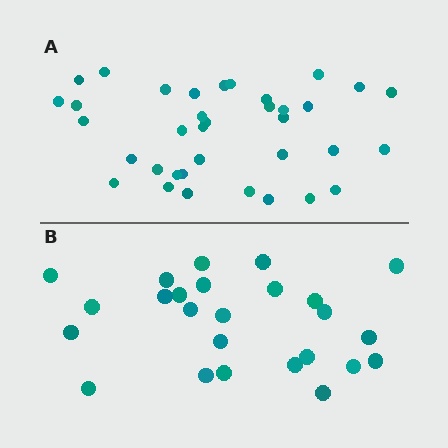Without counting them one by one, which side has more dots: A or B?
Region A (the top region) has more dots.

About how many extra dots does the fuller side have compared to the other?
Region A has roughly 12 or so more dots than region B.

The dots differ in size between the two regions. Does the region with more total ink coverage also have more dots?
No. Region B has more total ink coverage because its dots are larger, but region A actually contains more individual dots. Total area can be misleading — the number of items is what matters here.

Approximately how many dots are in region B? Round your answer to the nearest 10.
About 20 dots. (The exact count is 25, which rounds to 20.)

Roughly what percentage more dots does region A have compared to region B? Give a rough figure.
About 45% more.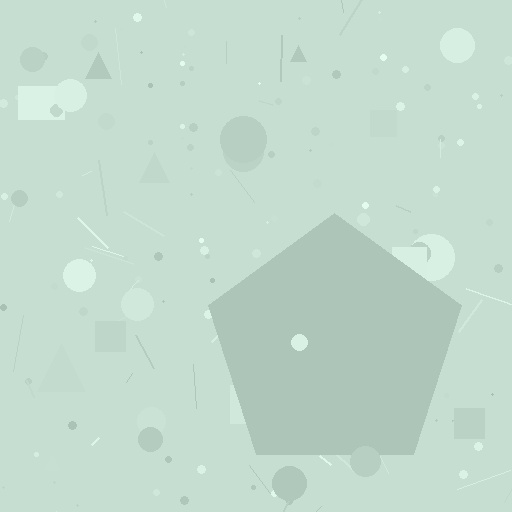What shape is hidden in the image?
A pentagon is hidden in the image.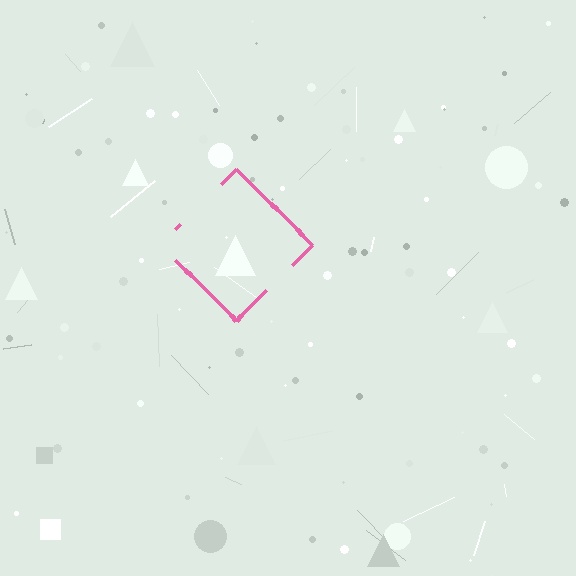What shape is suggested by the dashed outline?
The dashed outline suggests a diamond.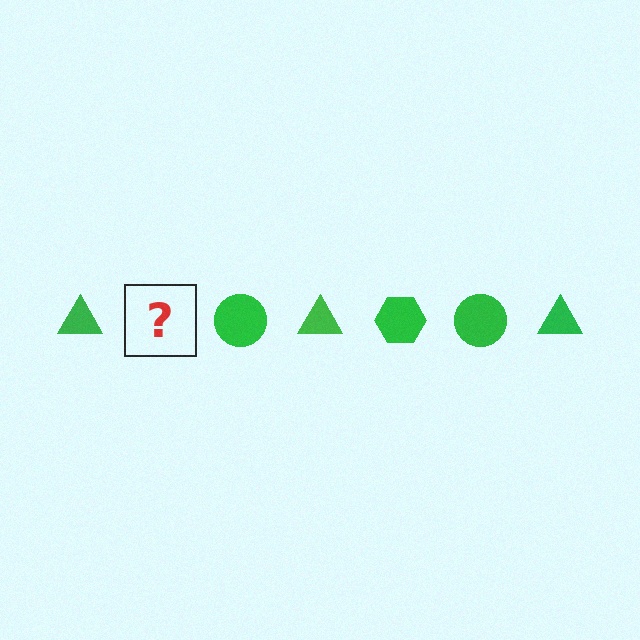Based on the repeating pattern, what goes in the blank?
The blank should be a green hexagon.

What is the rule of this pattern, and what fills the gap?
The rule is that the pattern cycles through triangle, hexagon, circle shapes in green. The gap should be filled with a green hexagon.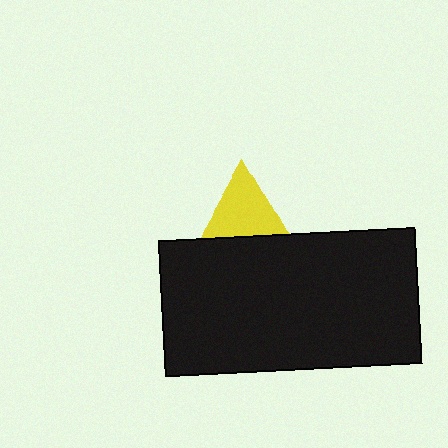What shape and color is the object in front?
The object in front is a black rectangle.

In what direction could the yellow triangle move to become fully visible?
The yellow triangle could move up. That would shift it out from behind the black rectangle entirely.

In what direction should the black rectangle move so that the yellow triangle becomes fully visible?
The black rectangle should move down. That is the shortest direction to clear the overlap and leave the yellow triangle fully visible.